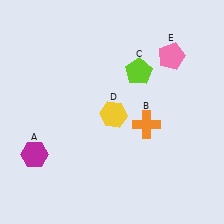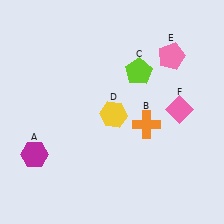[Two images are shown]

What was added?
A pink diamond (F) was added in Image 2.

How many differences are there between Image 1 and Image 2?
There is 1 difference between the two images.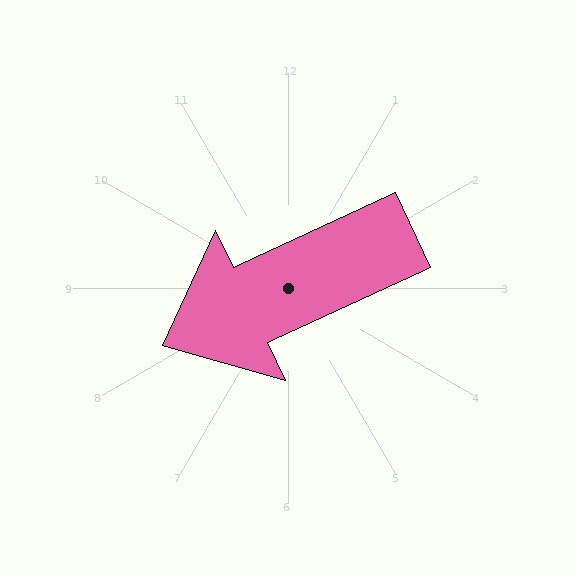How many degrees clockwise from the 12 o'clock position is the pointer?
Approximately 245 degrees.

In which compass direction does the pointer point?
Southwest.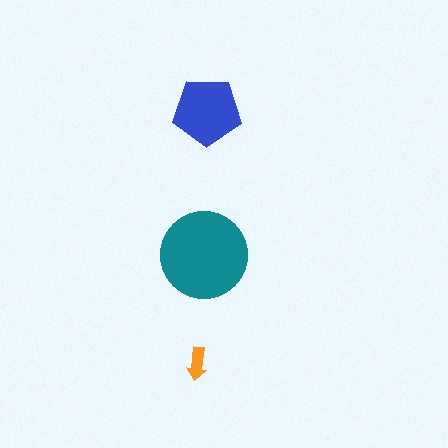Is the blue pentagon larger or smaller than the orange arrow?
Larger.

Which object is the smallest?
The orange arrow.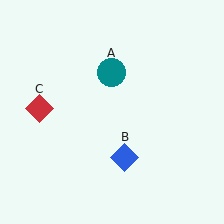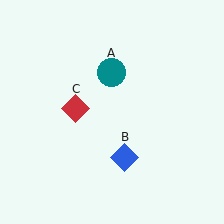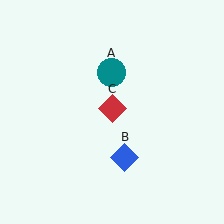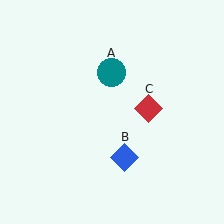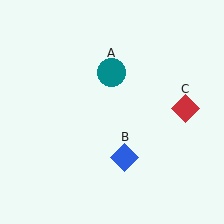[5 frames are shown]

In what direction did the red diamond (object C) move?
The red diamond (object C) moved right.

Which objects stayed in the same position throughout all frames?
Teal circle (object A) and blue diamond (object B) remained stationary.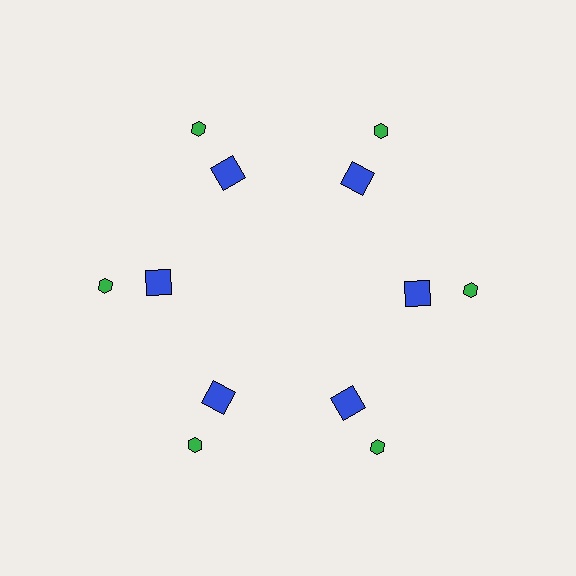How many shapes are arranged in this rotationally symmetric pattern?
There are 12 shapes, arranged in 6 groups of 2.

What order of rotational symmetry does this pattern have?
This pattern has 6-fold rotational symmetry.